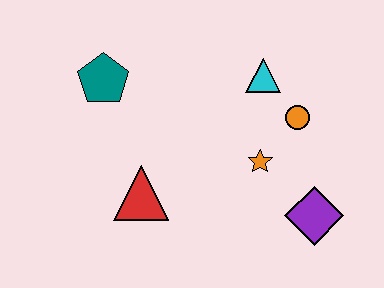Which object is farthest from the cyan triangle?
The red triangle is farthest from the cyan triangle.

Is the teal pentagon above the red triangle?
Yes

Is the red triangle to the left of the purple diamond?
Yes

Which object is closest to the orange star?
The orange circle is closest to the orange star.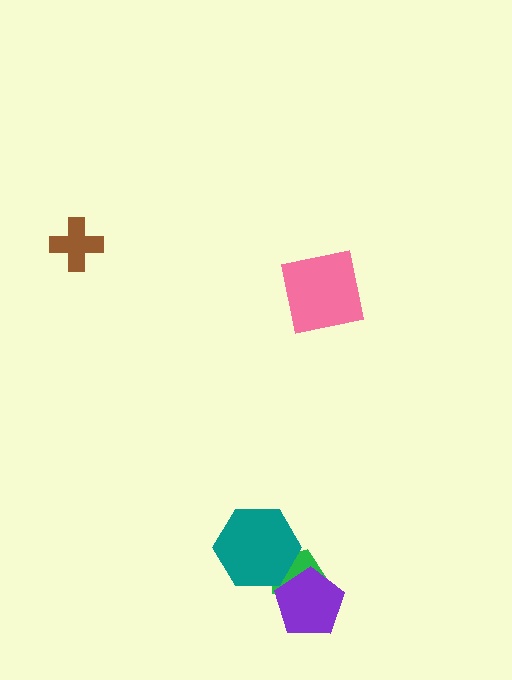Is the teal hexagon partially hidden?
No, no other shape covers it.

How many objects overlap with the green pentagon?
2 objects overlap with the green pentagon.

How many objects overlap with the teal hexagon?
1 object overlaps with the teal hexagon.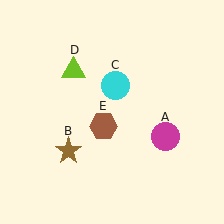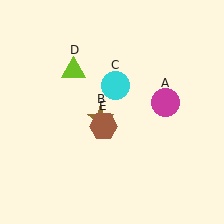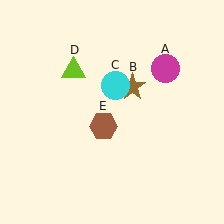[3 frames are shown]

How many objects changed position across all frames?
2 objects changed position: magenta circle (object A), brown star (object B).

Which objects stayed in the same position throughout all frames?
Cyan circle (object C) and lime triangle (object D) and brown hexagon (object E) remained stationary.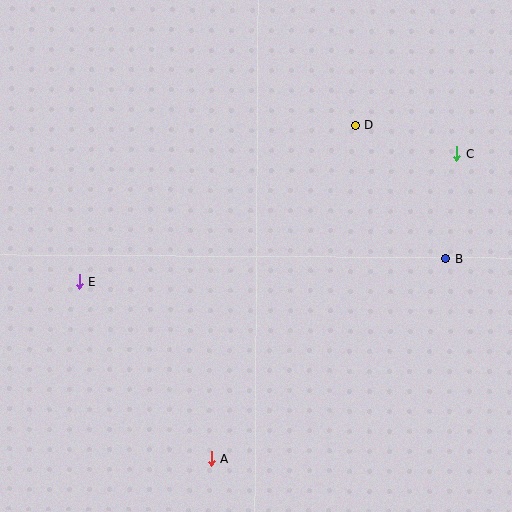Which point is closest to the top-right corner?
Point C is closest to the top-right corner.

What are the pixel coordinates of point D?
Point D is at (355, 125).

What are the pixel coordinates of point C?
Point C is at (457, 154).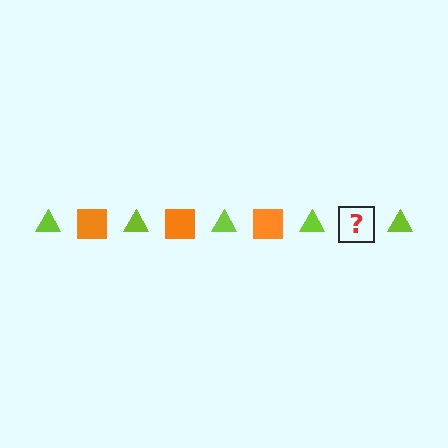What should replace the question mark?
The question mark should be replaced with an orange square.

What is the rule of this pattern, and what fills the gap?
The rule is that the pattern alternates between lime triangle and orange square. The gap should be filled with an orange square.